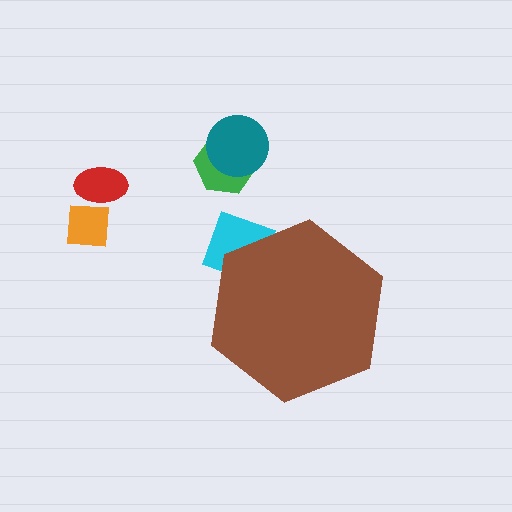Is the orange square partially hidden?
No, the orange square is fully visible.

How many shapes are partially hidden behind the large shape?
1 shape is partially hidden.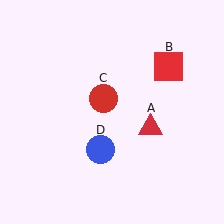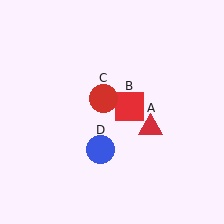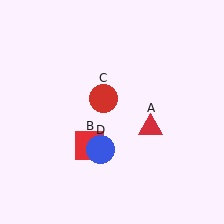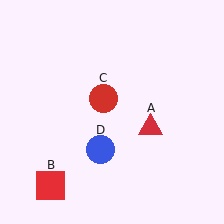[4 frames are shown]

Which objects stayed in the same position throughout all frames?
Red triangle (object A) and red circle (object C) and blue circle (object D) remained stationary.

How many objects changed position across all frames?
1 object changed position: red square (object B).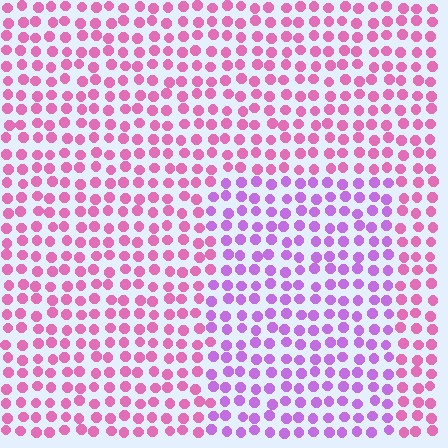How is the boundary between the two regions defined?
The boundary is defined purely by a slight shift in hue (about 39 degrees). Spacing, size, and orientation are identical on both sides.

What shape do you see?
I see a rectangle.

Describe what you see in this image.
The image is filled with small pink elements in a uniform arrangement. A rectangle-shaped region is visible where the elements are tinted to a slightly different hue, forming a subtle color boundary.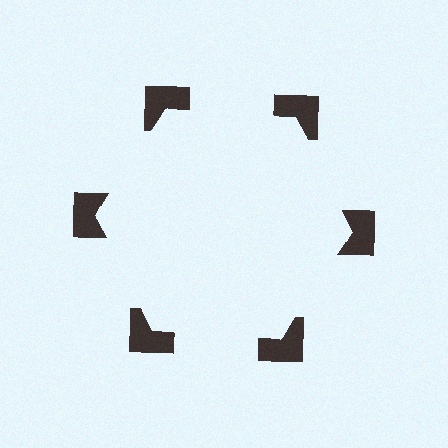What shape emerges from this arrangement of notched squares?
An illusory hexagon — its edges are inferred from the aligned wedge cuts in the notched squares, not physically drawn.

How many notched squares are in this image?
There are 6 — one at each vertex of the illusory hexagon.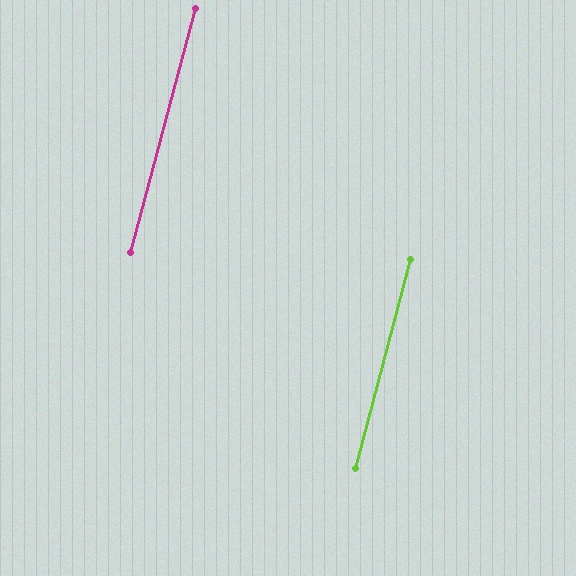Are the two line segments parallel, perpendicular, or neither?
Parallel — their directions differ by only 0.2°.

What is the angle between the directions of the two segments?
Approximately 0 degrees.